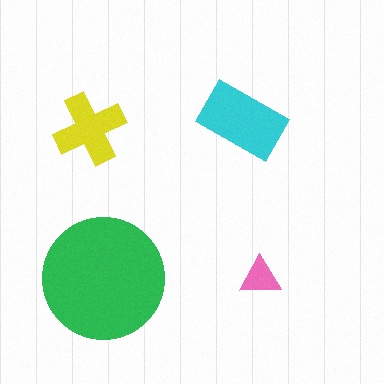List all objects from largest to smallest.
The green circle, the cyan rectangle, the yellow cross, the pink triangle.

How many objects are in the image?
There are 4 objects in the image.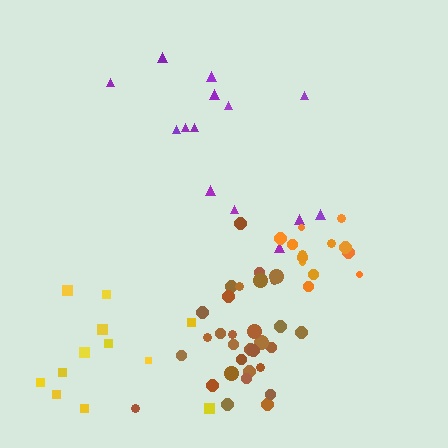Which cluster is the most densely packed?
Orange.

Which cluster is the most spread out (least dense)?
Yellow.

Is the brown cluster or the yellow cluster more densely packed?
Brown.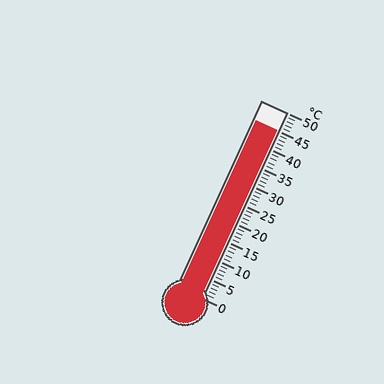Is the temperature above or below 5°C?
The temperature is above 5°C.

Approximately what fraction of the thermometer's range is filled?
The thermometer is filled to approximately 90% of its range.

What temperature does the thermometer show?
The thermometer shows approximately 45°C.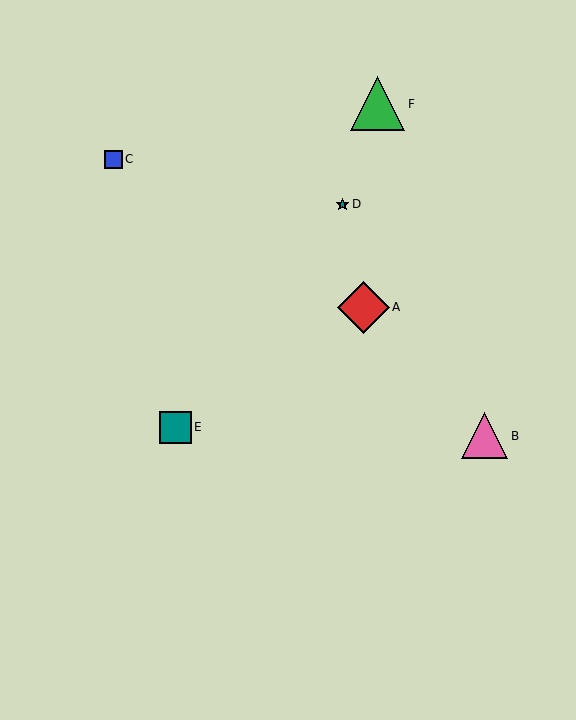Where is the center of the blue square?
The center of the blue square is at (113, 159).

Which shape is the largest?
The green triangle (labeled F) is the largest.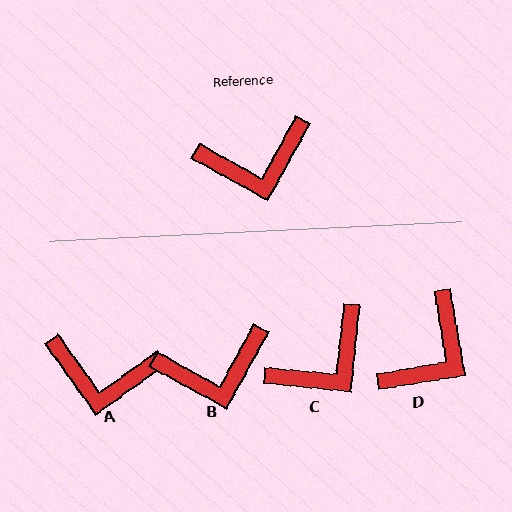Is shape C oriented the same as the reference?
No, it is off by about 23 degrees.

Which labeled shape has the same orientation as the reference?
B.